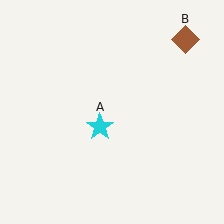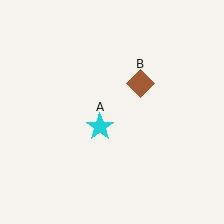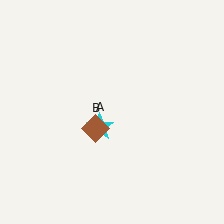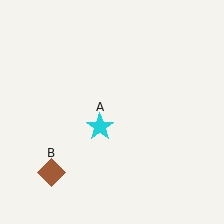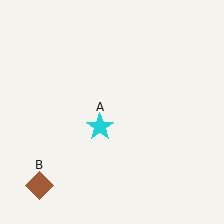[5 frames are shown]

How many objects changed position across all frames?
1 object changed position: brown diamond (object B).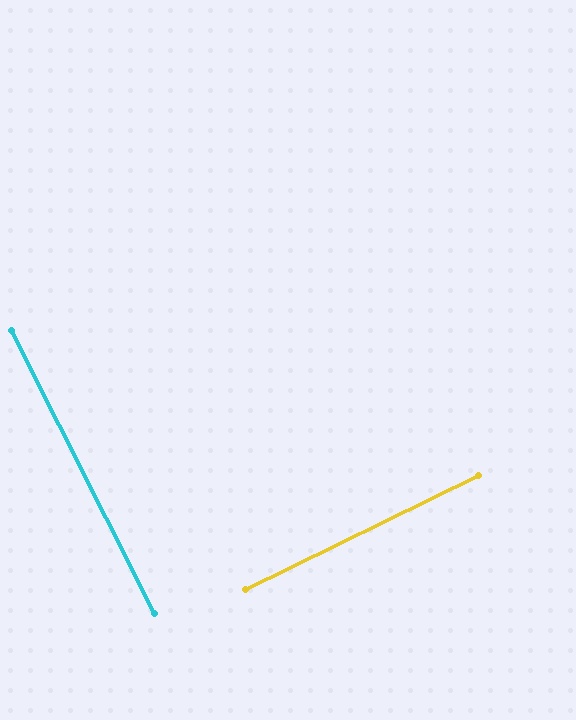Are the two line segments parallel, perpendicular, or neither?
Perpendicular — they meet at approximately 89°.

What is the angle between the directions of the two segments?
Approximately 89 degrees.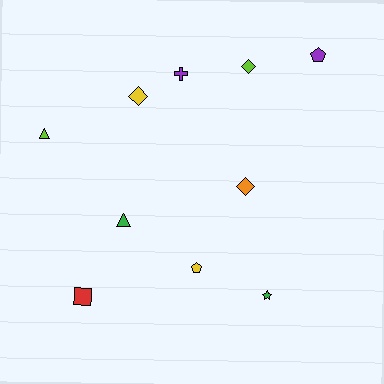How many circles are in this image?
There are no circles.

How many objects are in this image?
There are 10 objects.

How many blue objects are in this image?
There are no blue objects.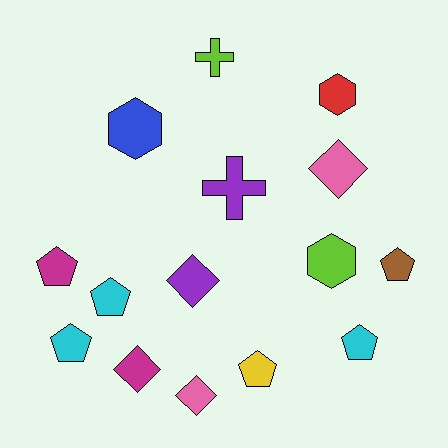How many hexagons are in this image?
There are 3 hexagons.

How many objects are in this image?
There are 15 objects.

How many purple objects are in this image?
There are 2 purple objects.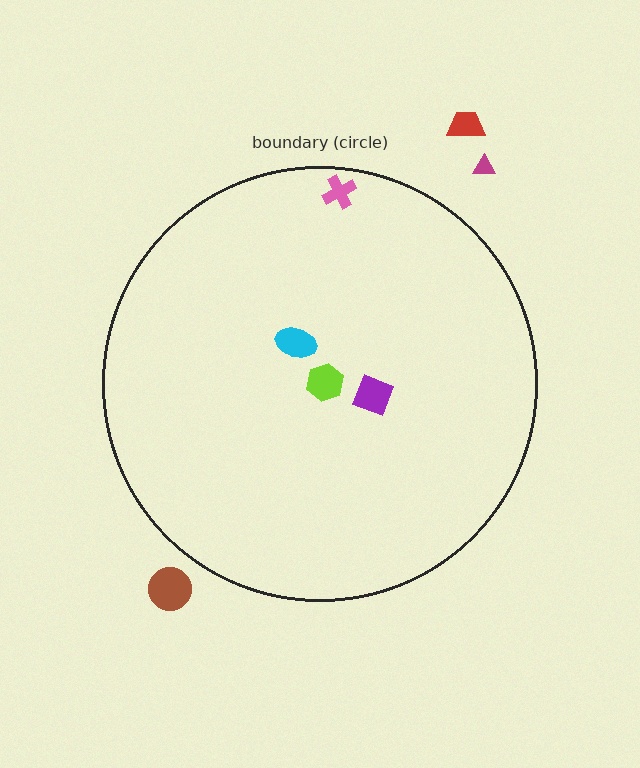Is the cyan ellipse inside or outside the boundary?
Inside.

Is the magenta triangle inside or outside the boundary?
Outside.